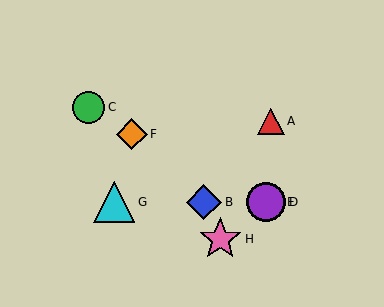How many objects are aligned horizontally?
4 objects (B, D, E, G) are aligned horizontally.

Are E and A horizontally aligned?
No, E is at y≈202 and A is at y≈121.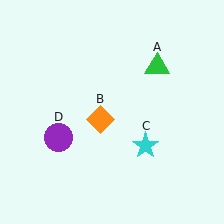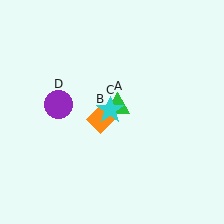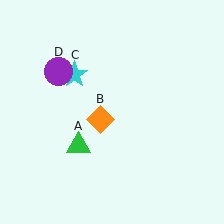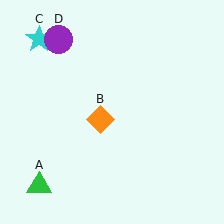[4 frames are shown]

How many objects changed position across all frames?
3 objects changed position: green triangle (object A), cyan star (object C), purple circle (object D).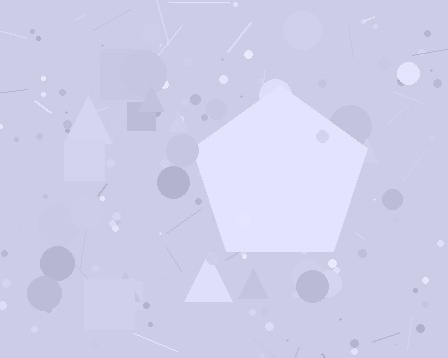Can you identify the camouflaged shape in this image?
The camouflaged shape is a pentagon.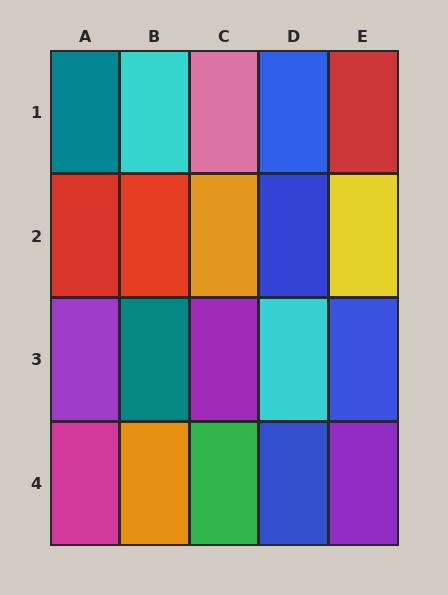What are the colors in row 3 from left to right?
Purple, teal, purple, cyan, blue.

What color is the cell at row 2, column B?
Red.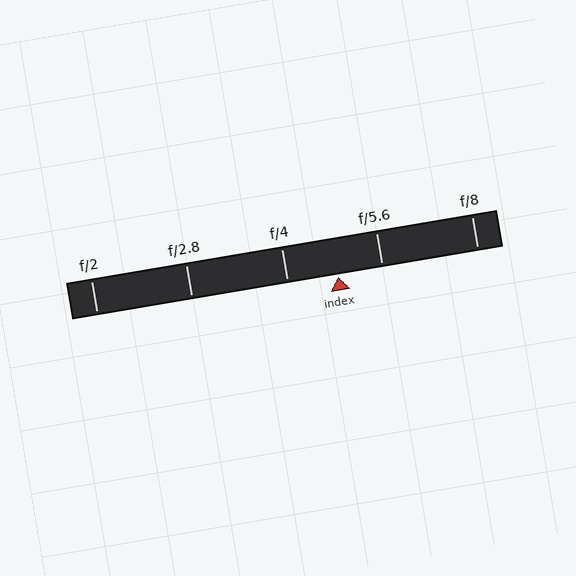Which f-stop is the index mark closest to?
The index mark is closest to f/5.6.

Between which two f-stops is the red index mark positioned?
The index mark is between f/4 and f/5.6.